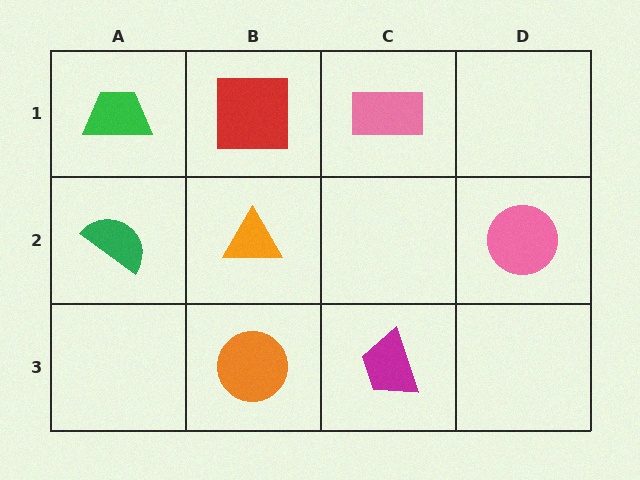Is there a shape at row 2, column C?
No, that cell is empty.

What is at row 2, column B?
An orange triangle.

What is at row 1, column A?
A green trapezoid.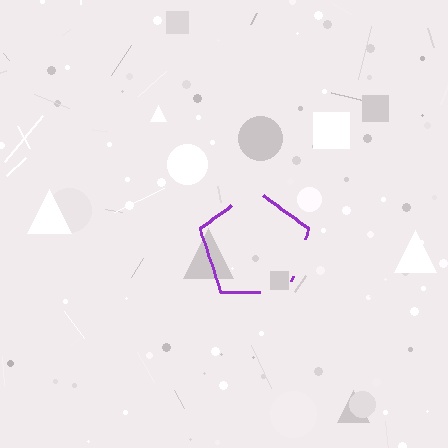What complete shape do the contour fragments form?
The contour fragments form a pentagon.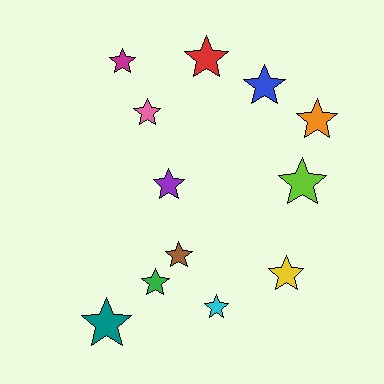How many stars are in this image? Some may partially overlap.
There are 12 stars.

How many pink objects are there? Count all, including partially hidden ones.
There is 1 pink object.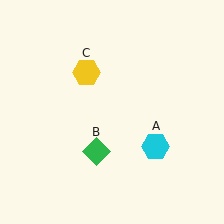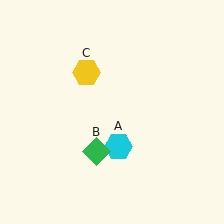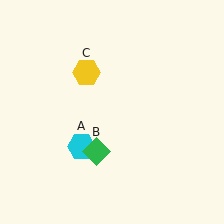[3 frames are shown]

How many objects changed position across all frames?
1 object changed position: cyan hexagon (object A).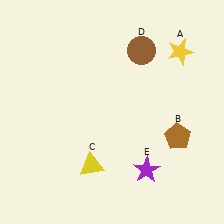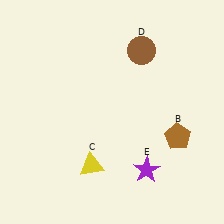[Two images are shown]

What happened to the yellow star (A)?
The yellow star (A) was removed in Image 2. It was in the top-right area of Image 1.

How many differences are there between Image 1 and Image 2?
There is 1 difference between the two images.